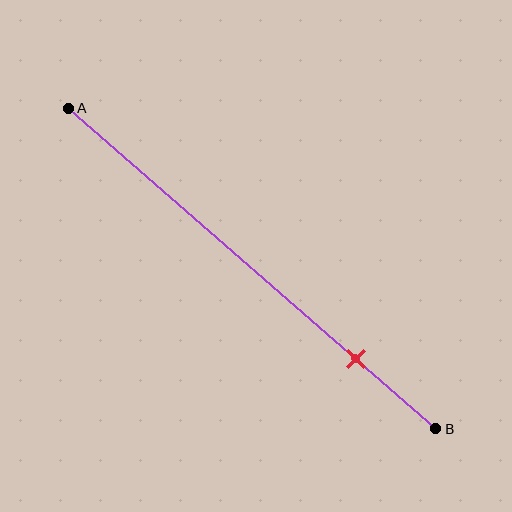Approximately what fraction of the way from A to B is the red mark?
The red mark is approximately 80% of the way from A to B.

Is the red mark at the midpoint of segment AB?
No, the mark is at about 80% from A, not at the 50% midpoint.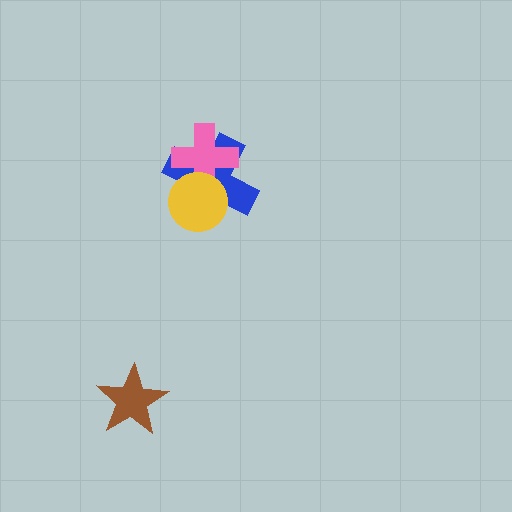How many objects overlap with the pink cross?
2 objects overlap with the pink cross.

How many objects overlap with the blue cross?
2 objects overlap with the blue cross.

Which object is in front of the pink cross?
The yellow circle is in front of the pink cross.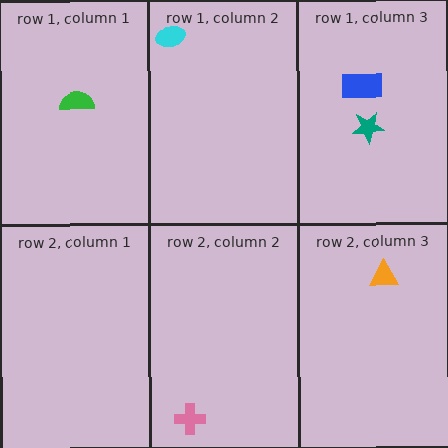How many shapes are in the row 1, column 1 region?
1.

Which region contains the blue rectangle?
The row 1, column 3 region.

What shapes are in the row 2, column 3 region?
The orange triangle.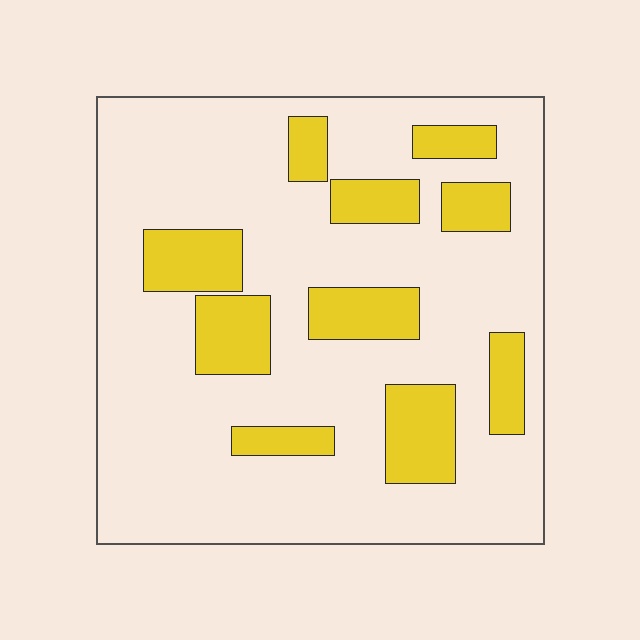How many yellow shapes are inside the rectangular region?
10.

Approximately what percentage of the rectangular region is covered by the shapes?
Approximately 20%.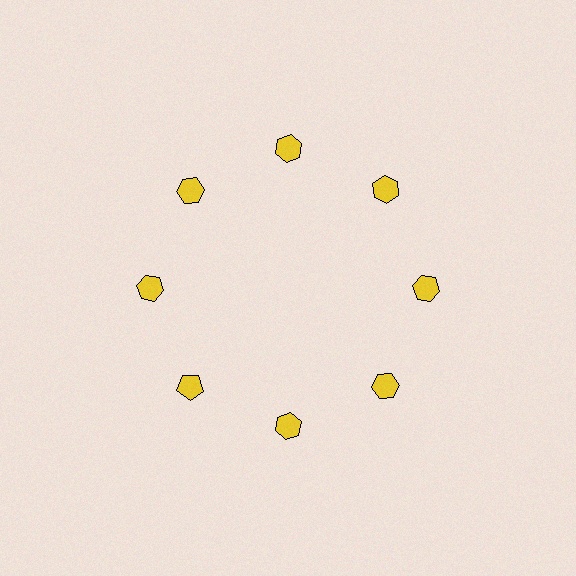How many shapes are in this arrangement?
There are 8 shapes arranged in a ring pattern.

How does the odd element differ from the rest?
It has a different shape: pentagon instead of hexagon.